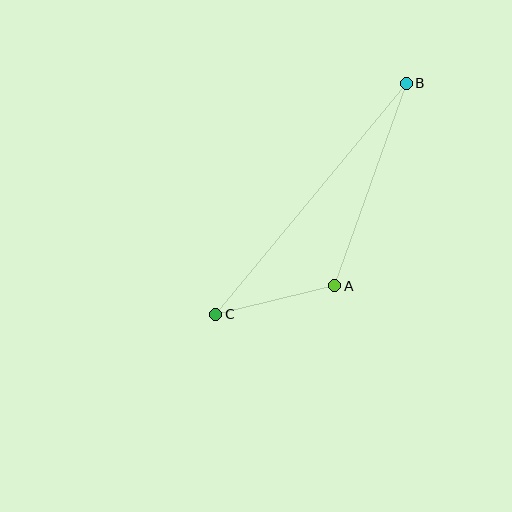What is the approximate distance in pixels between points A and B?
The distance between A and B is approximately 215 pixels.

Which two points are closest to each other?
Points A and C are closest to each other.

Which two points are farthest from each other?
Points B and C are farthest from each other.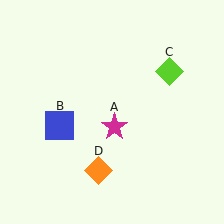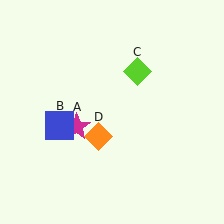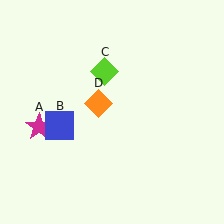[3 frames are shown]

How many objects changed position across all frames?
3 objects changed position: magenta star (object A), lime diamond (object C), orange diamond (object D).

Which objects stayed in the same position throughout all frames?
Blue square (object B) remained stationary.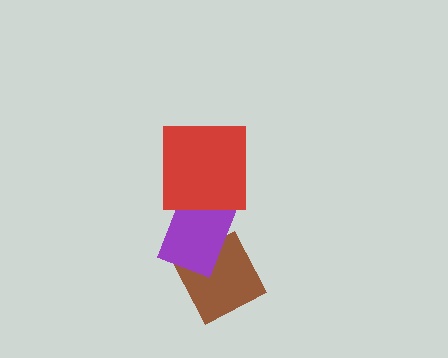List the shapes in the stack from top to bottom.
From top to bottom: the red square, the purple rectangle, the brown diamond.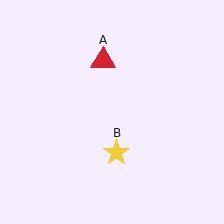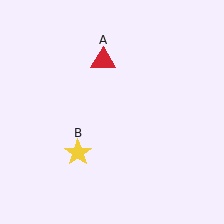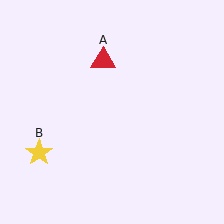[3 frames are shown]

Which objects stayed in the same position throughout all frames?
Red triangle (object A) remained stationary.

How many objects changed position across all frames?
1 object changed position: yellow star (object B).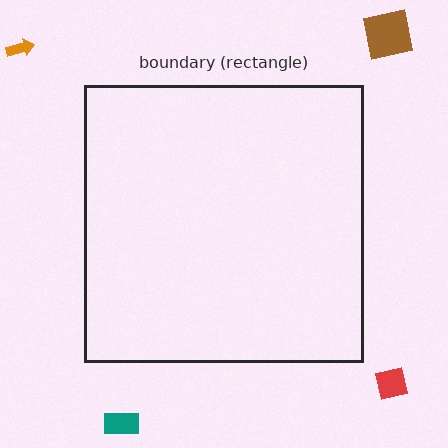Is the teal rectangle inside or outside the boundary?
Outside.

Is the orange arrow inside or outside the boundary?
Outside.